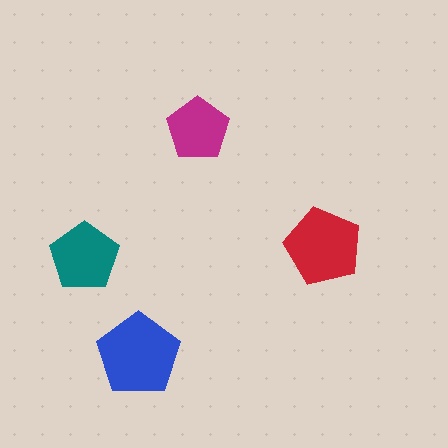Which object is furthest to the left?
The teal pentagon is leftmost.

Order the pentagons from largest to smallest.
the blue one, the red one, the teal one, the magenta one.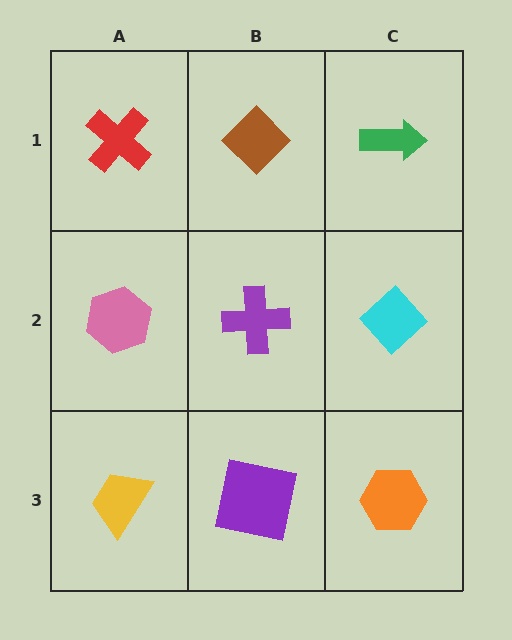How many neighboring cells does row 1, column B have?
3.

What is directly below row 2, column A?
A yellow trapezoid.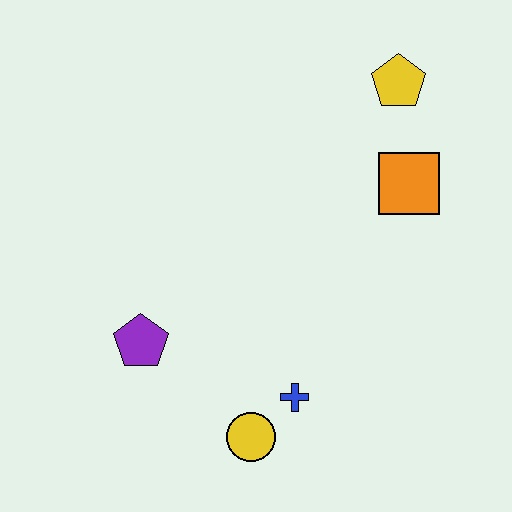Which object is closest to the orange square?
The yellow pentagon is closest to the orange square.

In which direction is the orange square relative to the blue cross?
The orange square is above the blue cross.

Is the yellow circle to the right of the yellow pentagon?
No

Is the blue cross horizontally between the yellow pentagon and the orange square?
No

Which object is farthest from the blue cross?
The yellow pentagon is farthest from the blue cross.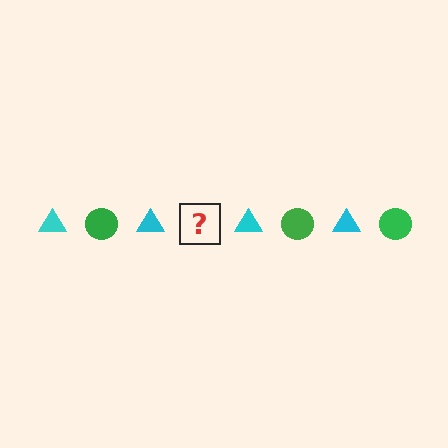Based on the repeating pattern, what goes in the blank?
The blank should be a green circle.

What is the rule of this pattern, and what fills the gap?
The rule is that the pattern alternates between cyan triangle and green circle. The gap should be filled with a green circle.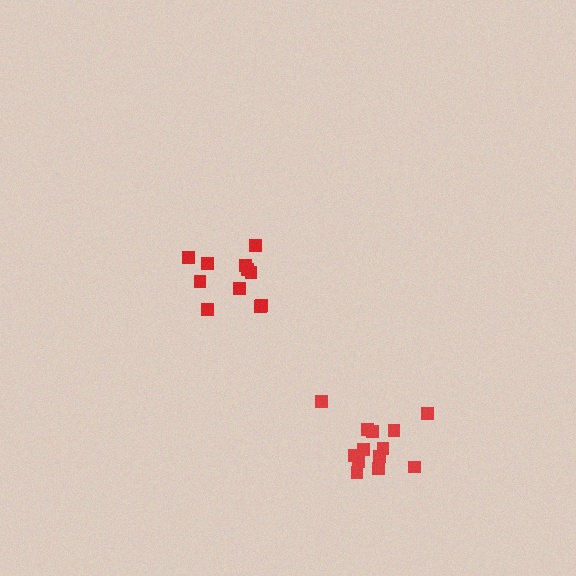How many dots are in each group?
Group 1: 13 dots, Group 2: 11 dots (24 total).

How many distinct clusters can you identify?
There are 2 distinct clusters.